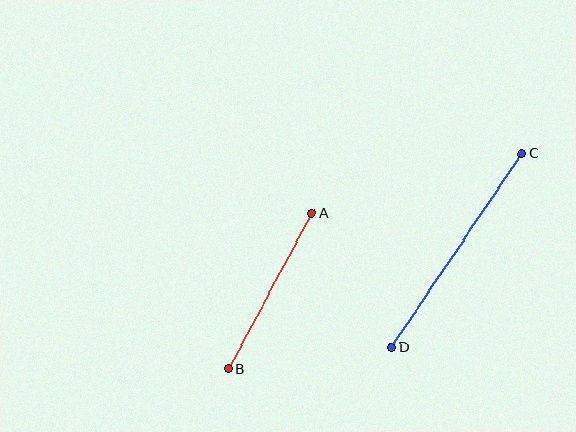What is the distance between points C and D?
The distance is approximately 233 pixels.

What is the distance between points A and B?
The distance is approximately 177 pixels.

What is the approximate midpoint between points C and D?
The midpoint is at approximately (456, 251) pixels.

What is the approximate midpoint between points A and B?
The midpoint is at approximately (270, 291) pixels.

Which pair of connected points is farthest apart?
Points C and D are farthest apart.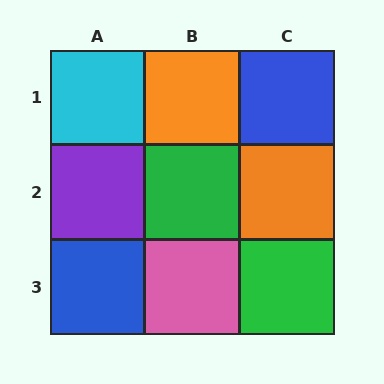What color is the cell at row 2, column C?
Orange.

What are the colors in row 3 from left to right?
Blue, pink, green.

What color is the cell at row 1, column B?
Orange.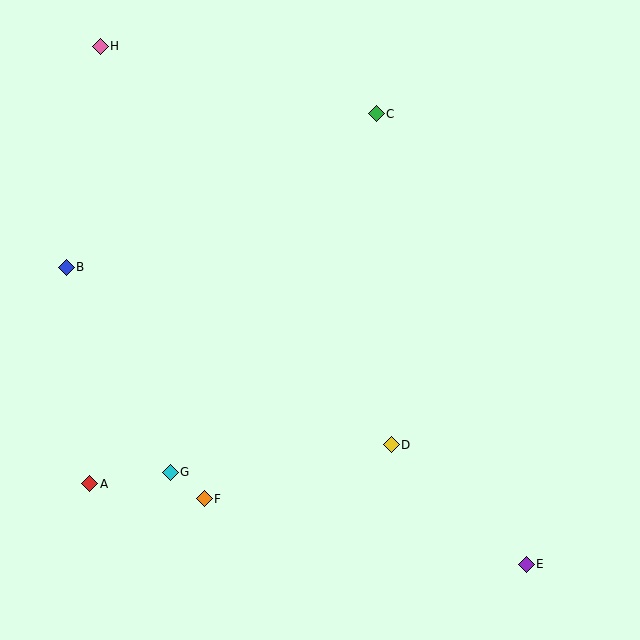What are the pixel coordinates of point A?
Point A is at (90, 484).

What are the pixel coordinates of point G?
Point G is at (170, 472).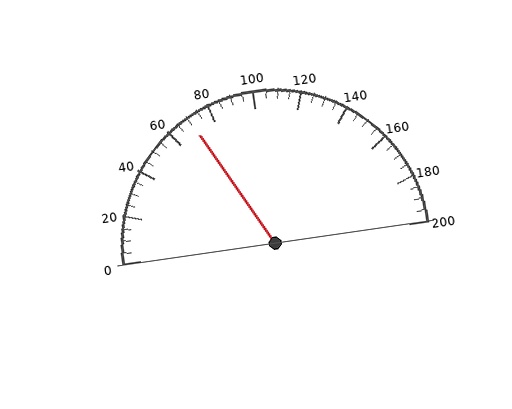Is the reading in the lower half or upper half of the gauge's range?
The reading is in the lower half of the range (0 to 200).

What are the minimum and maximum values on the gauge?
The gauge ranges from 0 to 200.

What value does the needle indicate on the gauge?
The needle indicates approximately 70.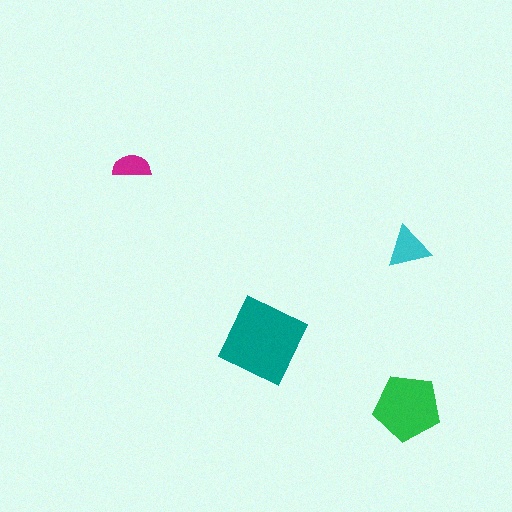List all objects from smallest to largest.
The magenta semicircle, the cyan triangle, the green pentagon, the teal diamond.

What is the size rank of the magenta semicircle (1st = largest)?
4th.